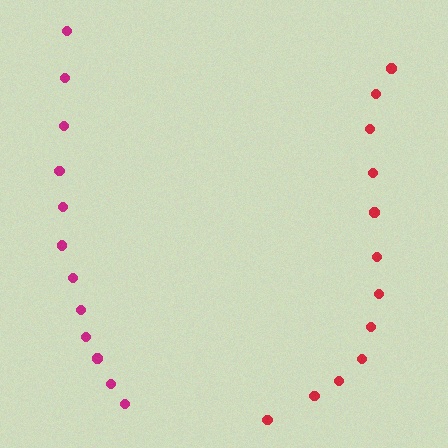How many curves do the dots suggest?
There are 2 distinct paths.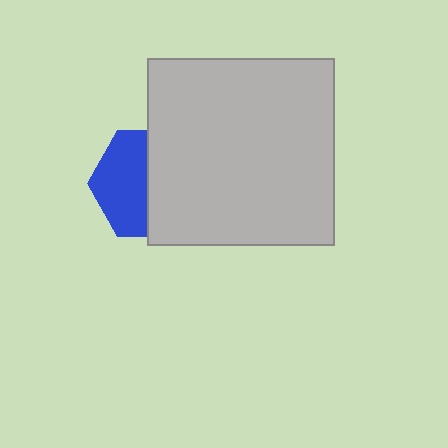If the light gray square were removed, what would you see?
You would see the complete blue hexagon.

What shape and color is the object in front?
The object in front is a light gray square.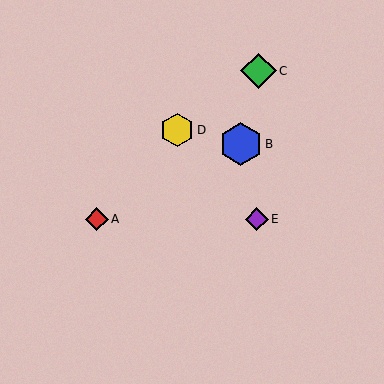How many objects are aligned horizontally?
2 objects (A, E) are aligned horizontally.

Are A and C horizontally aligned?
No, A is at y≈219 and C is at y≈71.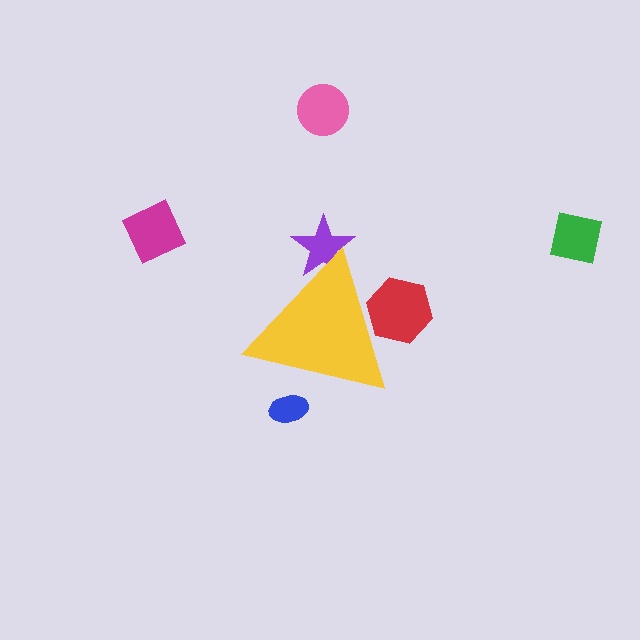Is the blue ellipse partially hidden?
Yes, the blue ellipse is partially hidden behind the yellow triangle.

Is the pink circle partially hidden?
No, the pink circle is fully visible.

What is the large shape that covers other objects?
A yellow triangle.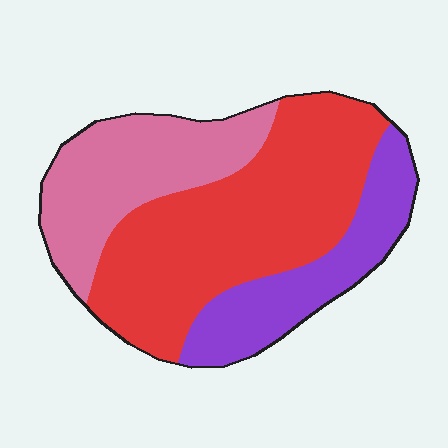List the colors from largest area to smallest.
From largest to smallest: red, pink, purple.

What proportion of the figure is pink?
Pink covers 28% of the figure.